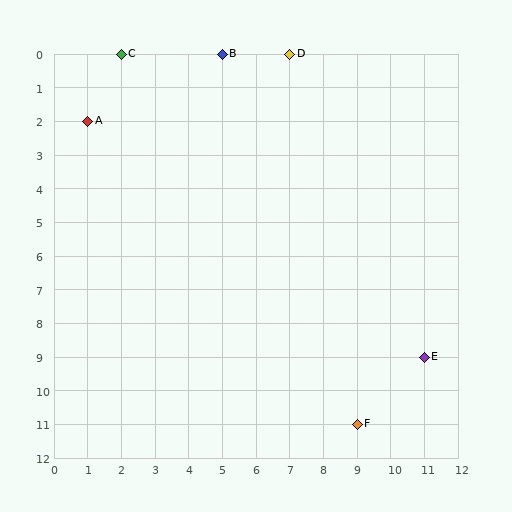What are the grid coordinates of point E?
Point E is at grid coordinates (11, 9).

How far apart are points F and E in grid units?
Points F and E are 2 columns and 2 rows apart (about 2.8 grid units diagonally).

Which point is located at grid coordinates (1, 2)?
Point A is at (1, 2).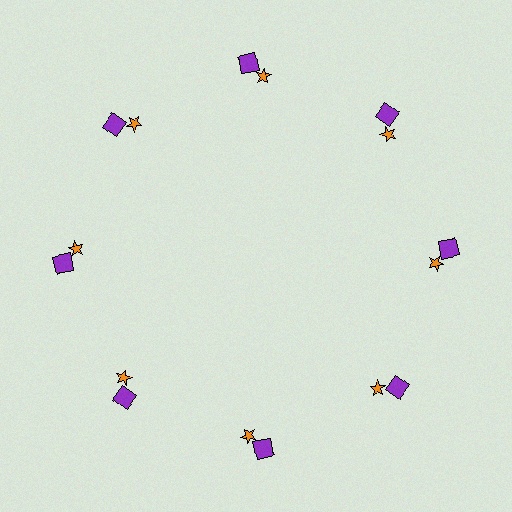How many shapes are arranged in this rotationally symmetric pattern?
There are 16 shapes, arranged in 8 groups of 2.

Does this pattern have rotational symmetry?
Yes, this pattern has 8-fold rotational symmetry. It looks the same after rotating 45 degrees around the center.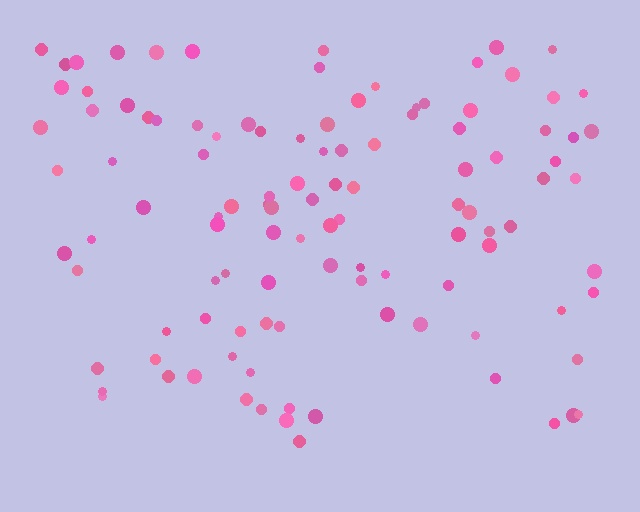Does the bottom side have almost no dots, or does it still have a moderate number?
Still a moderate number, just noticeably fewer than the top.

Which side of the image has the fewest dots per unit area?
The bottom.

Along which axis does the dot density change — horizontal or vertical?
Vertical.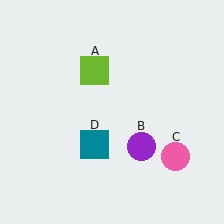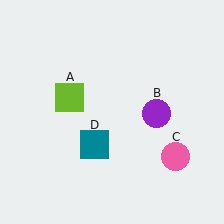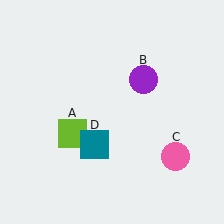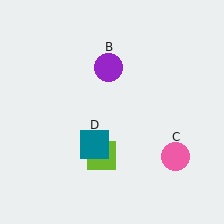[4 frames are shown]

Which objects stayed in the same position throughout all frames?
Pink circle (object C) and teal square (object D) remained stationary.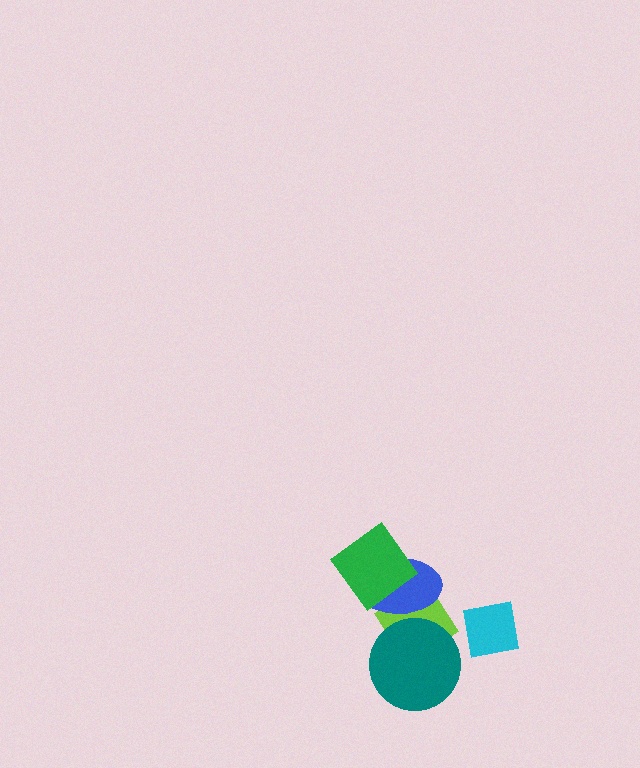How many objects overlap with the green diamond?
2 objects overlap with the green diamond.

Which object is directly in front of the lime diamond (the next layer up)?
The blue ellipse is directly in front of the lime diamond.